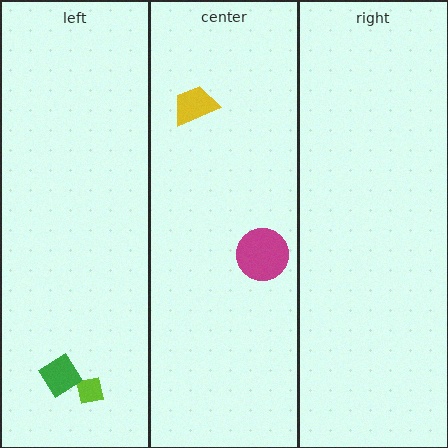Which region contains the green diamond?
The left region.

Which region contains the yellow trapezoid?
The center region.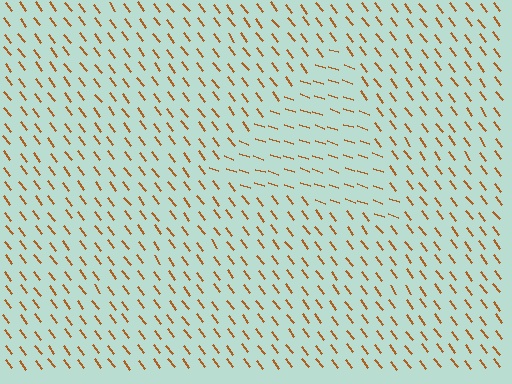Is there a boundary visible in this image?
Yes, there is a texture boundary formed by a change in line orientation.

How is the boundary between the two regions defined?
The boundary is defined purely by a change in line orientation (approximately 34 degrees difference). All lines are the same color and thickness.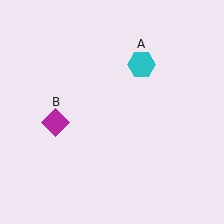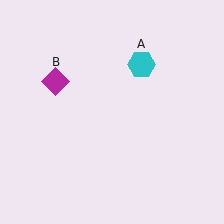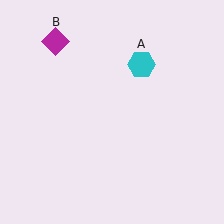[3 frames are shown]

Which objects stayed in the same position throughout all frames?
Cyan hexagon (object A) remained stationary.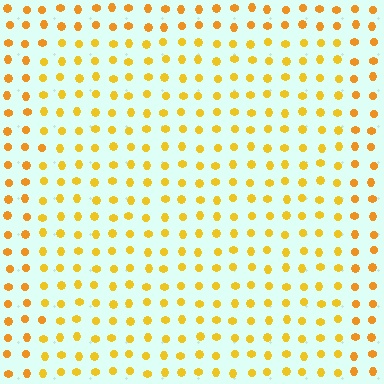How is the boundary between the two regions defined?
The boundary is defined purely by a slight shift in hue (about 15 degrees). Spacing, size, and orientation are identical on both sides.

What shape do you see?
I see a rectangle.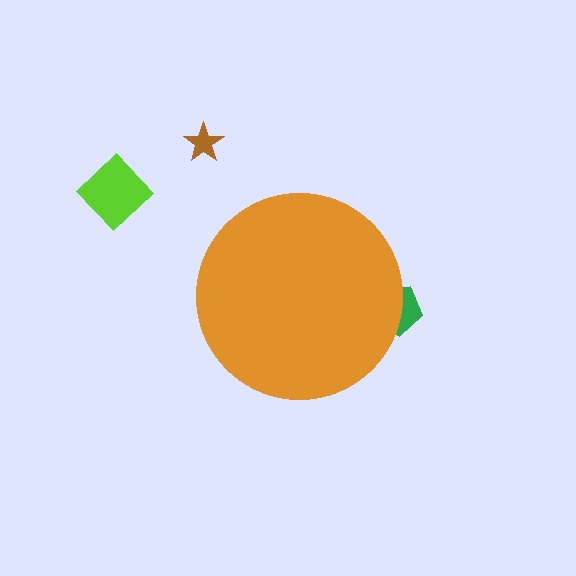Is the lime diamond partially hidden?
No, the lime diamond is fully visible.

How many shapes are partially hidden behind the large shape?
1 shape is partially hidden.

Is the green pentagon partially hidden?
Yes, the green pentagon is partially hidden behind the orange circle.